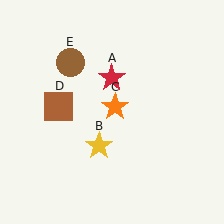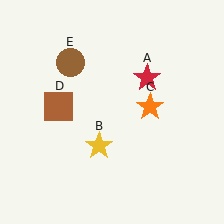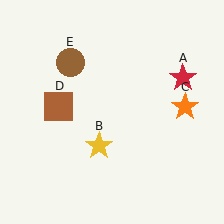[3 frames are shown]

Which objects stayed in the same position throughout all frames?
Yellow star (object B) and brown square (object D) and brown circle (object E) remained stationary.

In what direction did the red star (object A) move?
The red star (object A) moved right.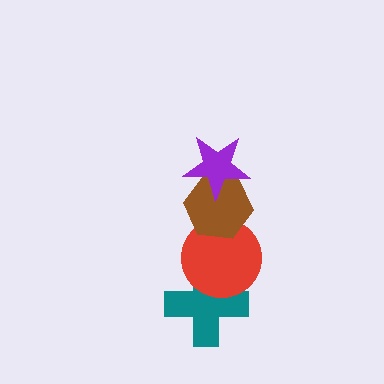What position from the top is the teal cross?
The teal cross is 4th from the top.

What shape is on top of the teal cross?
The red circle is on top of the teal cross.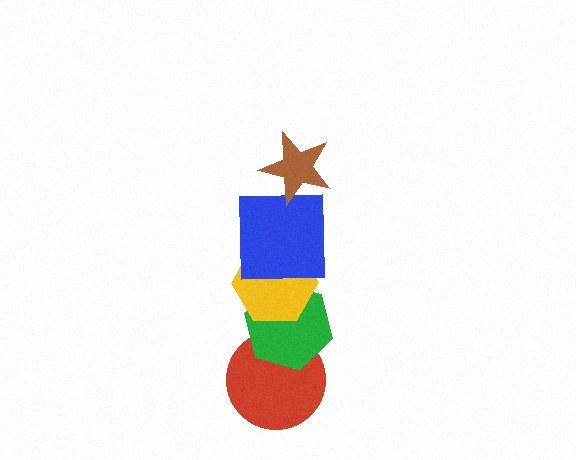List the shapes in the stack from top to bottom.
From top to bottom: the brown star, the blue square, the yellow hexagon, the green hexagon, the red circle.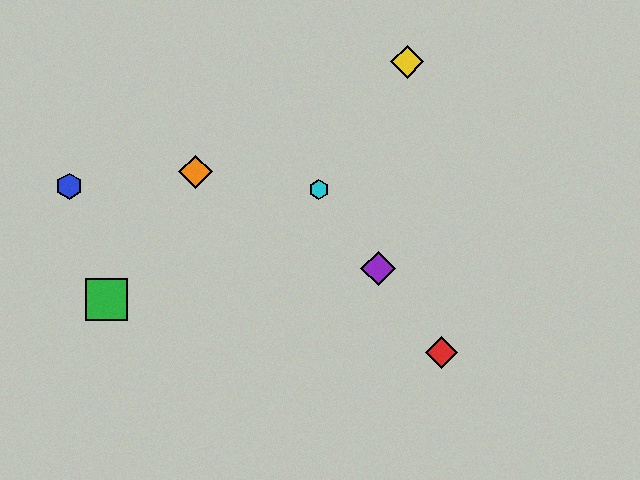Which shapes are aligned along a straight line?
The red diamond, the purple diamond, the cyan hexagon are aligned along a straight line.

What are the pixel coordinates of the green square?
The green square is at (107, 300).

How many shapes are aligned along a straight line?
3 shapes (the red diamond, the purple diamond, the cyan hexagon) are aligned along a straight line.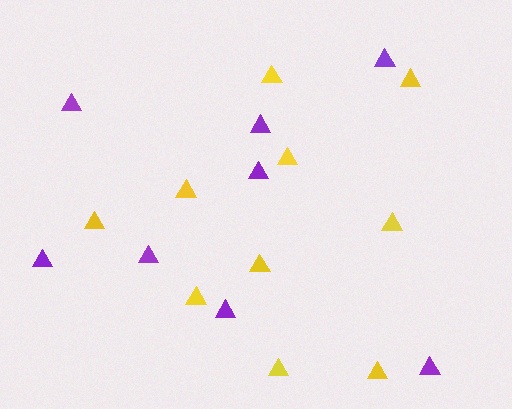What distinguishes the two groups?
There are 2 groups: one group of purple triangles (8) and one group of yellow triangles (10).